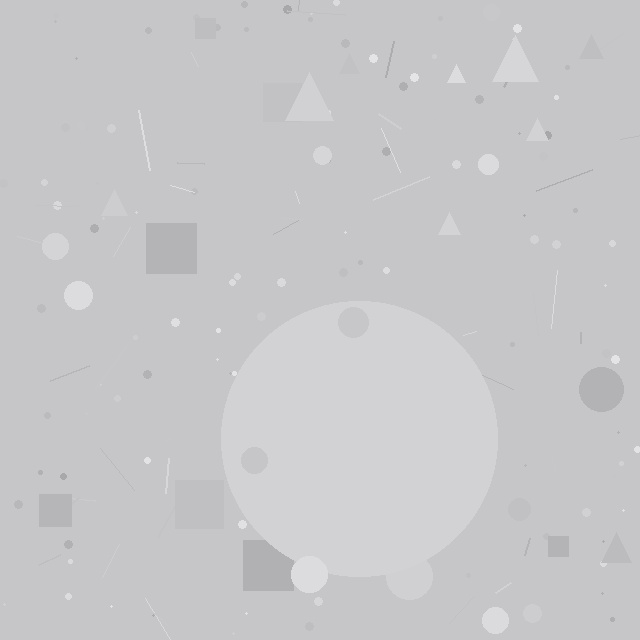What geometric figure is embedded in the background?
A circle is embedded in the background.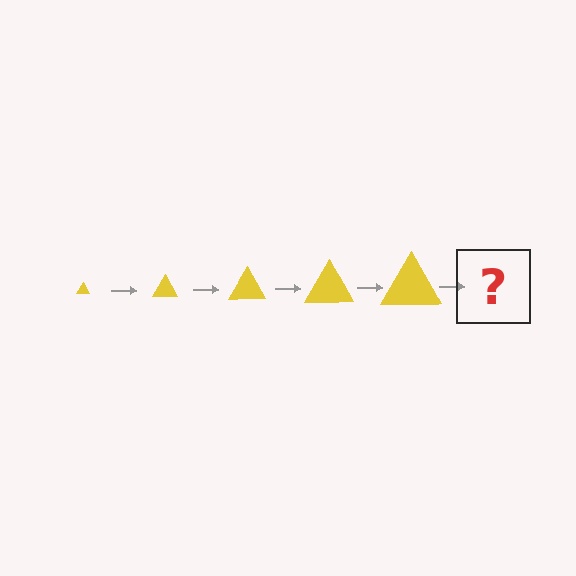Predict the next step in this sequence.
The next step is a yellow triangle, larger than the previous one.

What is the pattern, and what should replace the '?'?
The pattern is that the triangle gets progressively larger each step. The '?' should be a yellow triangle, larger than the previous one.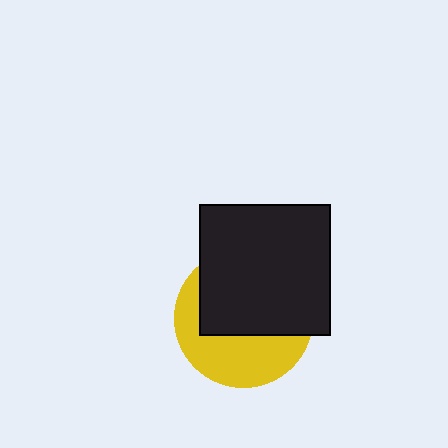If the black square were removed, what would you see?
You would see the complete yellow circle.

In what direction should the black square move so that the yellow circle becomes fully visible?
The black square should move up. That is the shortest direction to clear the overlap and leave the yellow circle fully visible.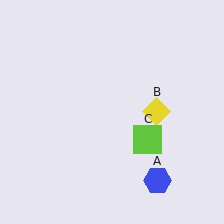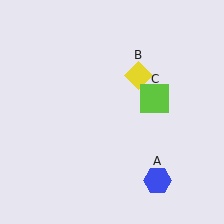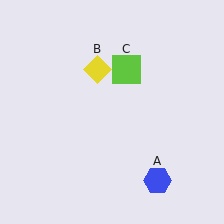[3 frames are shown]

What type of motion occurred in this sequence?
The yellow diamond (object B), lime square (object C) rotated counterclockwise around the center of the scene.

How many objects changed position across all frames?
2 objects changed position: yellow diamond (object B), lime square (object C).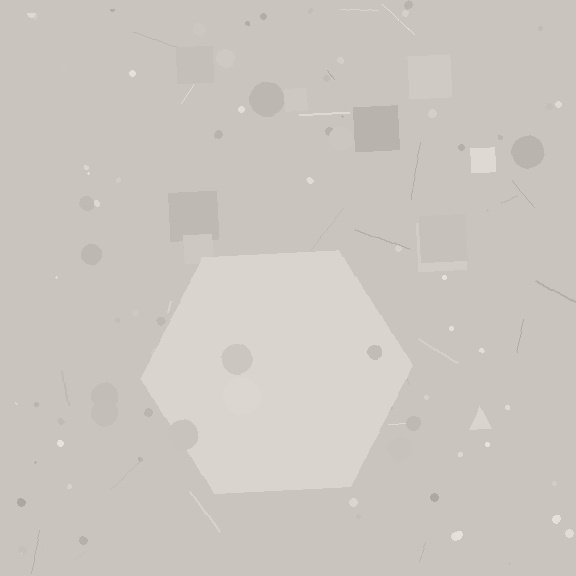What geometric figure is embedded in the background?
A hexagon is embedded in the background.